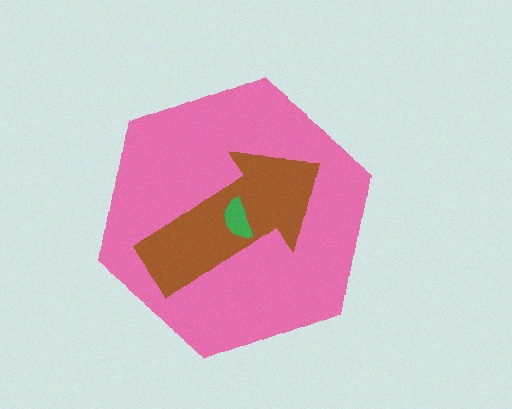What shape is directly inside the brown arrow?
The green semicircle.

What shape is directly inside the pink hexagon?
The brown arrow.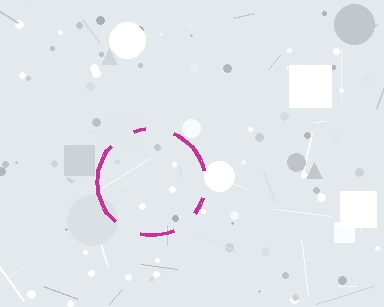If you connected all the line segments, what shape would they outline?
They would outline a circle.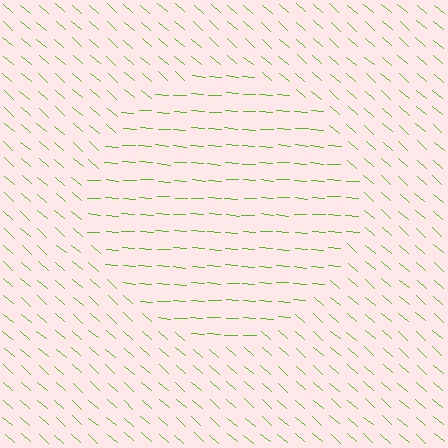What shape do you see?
I see a circle.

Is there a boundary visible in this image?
Yes, there is a texture boundary formed by a change in line orientation.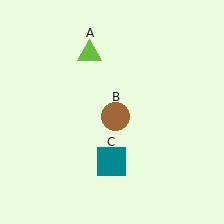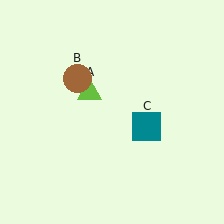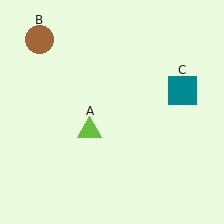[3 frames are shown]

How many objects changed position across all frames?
3 objects changed position: lime triangle (object A), brown circle (object B), teal square (object C).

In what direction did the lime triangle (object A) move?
The lime triangle (object A) moved down.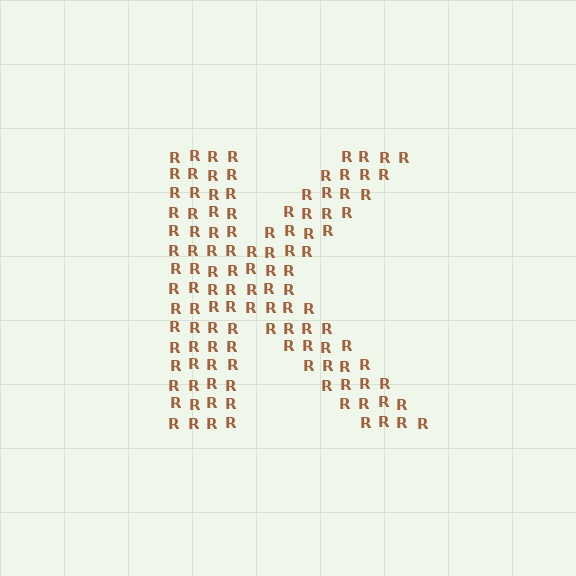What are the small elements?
The small elements are letter R's.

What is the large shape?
The large shape is the letter K.